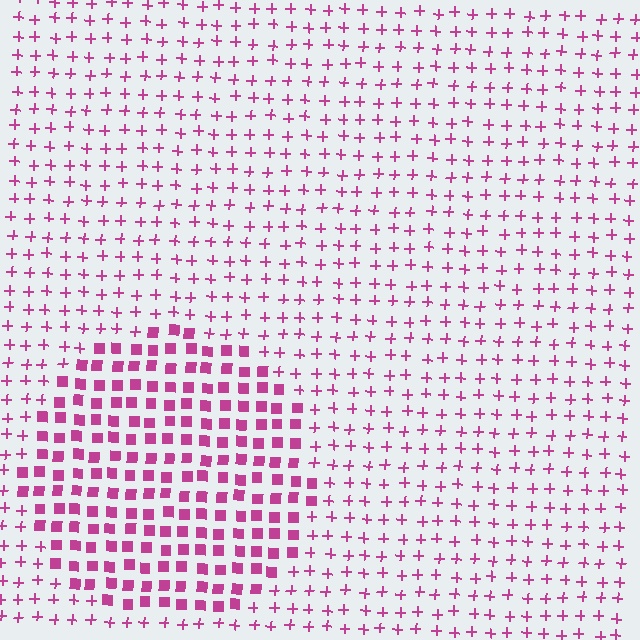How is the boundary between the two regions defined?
The boundary is defined by a change in element shape: squares inside vs. plus signs outside. All elements share the same color and spacing.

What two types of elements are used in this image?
The image uses squares inside the circle region and plus signs outside it.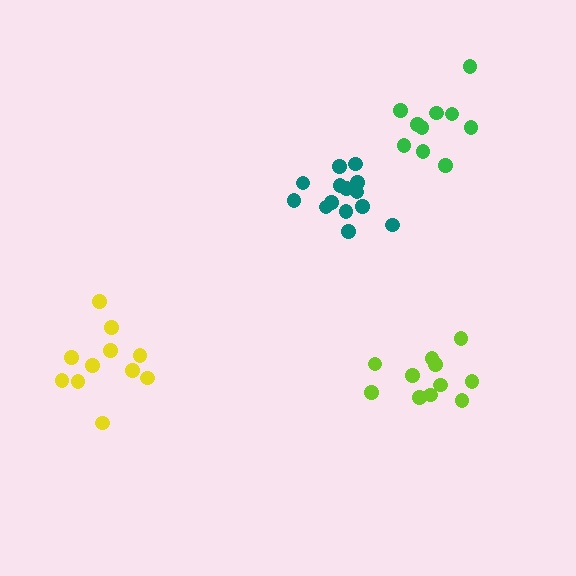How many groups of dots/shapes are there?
There are 4 groups.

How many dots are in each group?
Group 1: 11 dots, Group 2: 14 dots, Group 3: 11 dots, Group 4: 11 dots (47 total).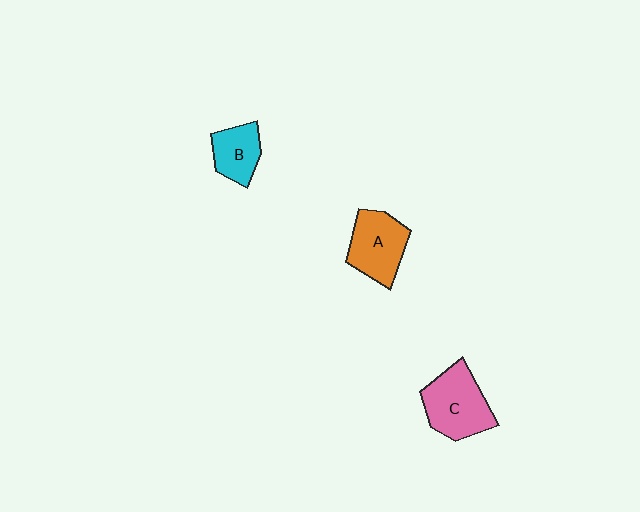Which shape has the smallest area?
Shape B (cyan).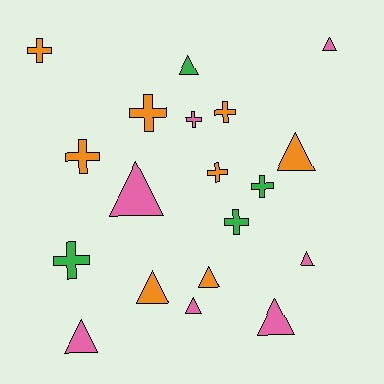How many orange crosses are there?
There are 5 orange crosses.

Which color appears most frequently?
Orange, with 8 objects.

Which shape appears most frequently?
Triangle, with 10 objects.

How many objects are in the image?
There are 19 objects.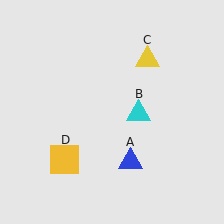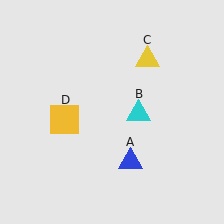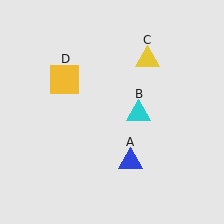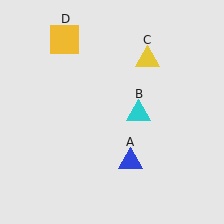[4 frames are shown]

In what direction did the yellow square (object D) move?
The yellow square (object D) moved up.